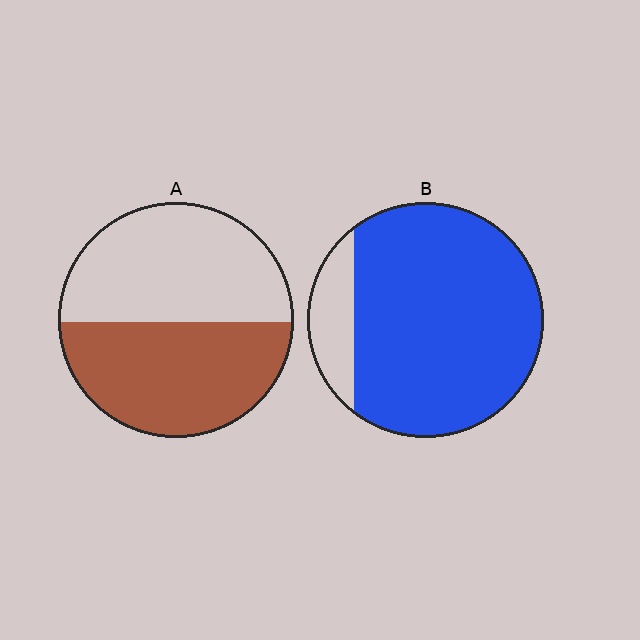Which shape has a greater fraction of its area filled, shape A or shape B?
Shape B.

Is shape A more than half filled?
Roughly half.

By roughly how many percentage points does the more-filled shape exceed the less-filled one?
By roughly 35 percentage points (B over A).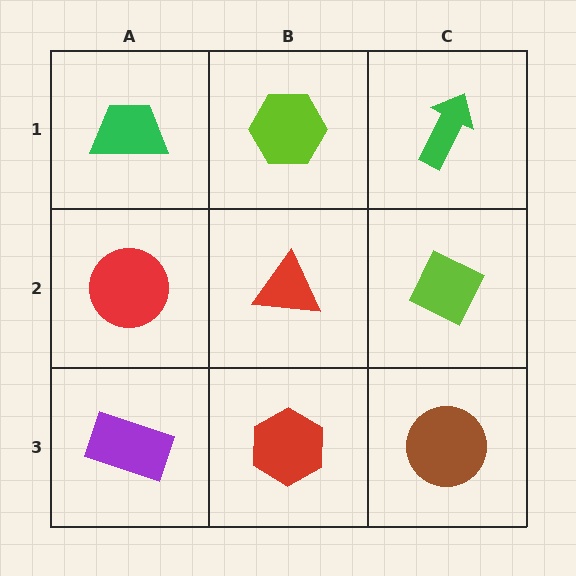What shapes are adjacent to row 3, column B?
A red triangle (row 2, column B), a purple rectangle (row 3, column A), a brown circle (row 3, column C).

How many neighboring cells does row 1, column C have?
2.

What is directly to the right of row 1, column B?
A green arrow.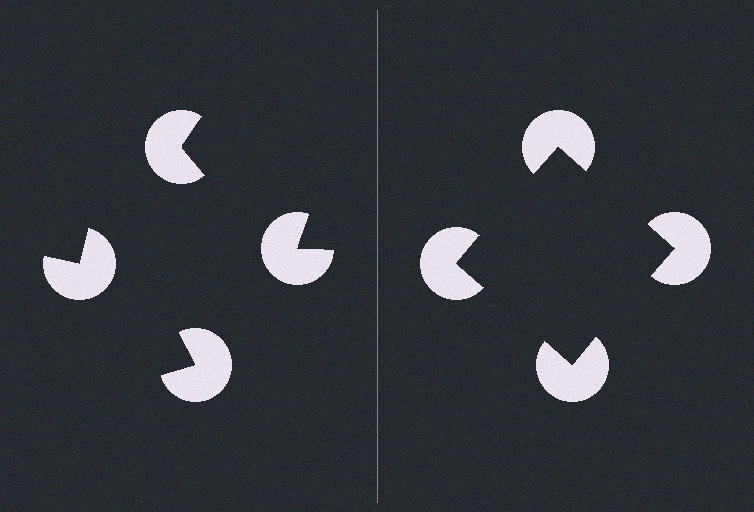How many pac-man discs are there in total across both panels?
8 — 4 on each side.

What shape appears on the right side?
An illusory square.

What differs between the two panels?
The pac-man discs are positioned identically on both sides; only the wedge orientations differ. On the right they align to a square; on the left they are misaligned.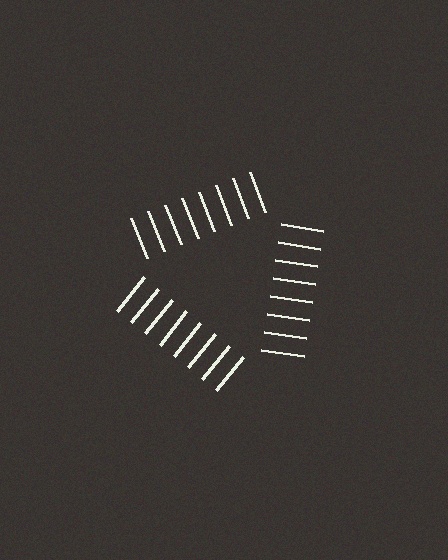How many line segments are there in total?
24 — 8 along each of the 3 edges.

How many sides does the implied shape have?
3 sides — the line-ends trace a triangle.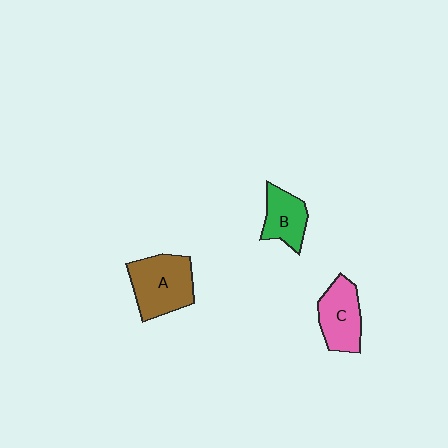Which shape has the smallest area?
Shape B (green).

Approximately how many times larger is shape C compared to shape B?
Approximately 1.2 times.